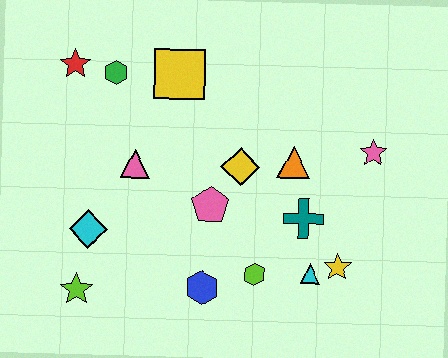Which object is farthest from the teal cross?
The red star is farthest from the teal cross.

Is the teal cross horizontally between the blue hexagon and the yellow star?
Yes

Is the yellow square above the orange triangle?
Yes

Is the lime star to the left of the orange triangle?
Yes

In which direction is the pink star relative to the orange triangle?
The pink star is to the right of the orange triangle.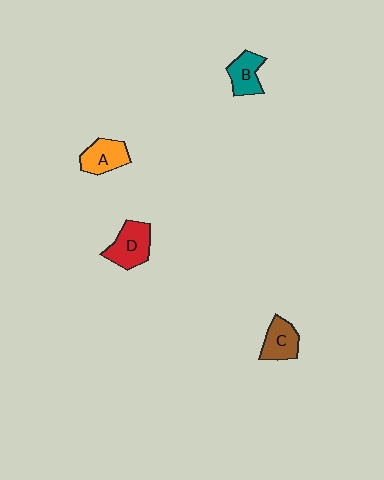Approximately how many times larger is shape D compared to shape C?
Approximately 1.2 times.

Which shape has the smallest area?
Shape B (teal).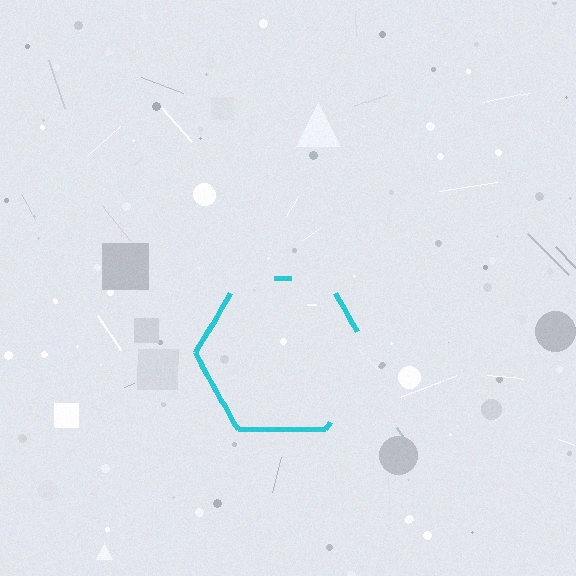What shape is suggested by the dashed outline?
The dashed outline suggests a hexagon.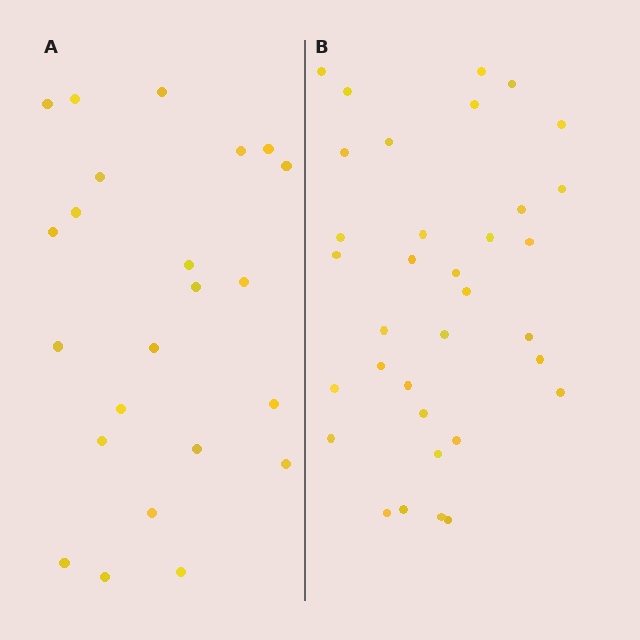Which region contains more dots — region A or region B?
Region B (the right region) has more dots.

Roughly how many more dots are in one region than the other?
Region B has roughly 12 or so more dots than region A.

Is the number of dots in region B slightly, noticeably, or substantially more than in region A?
Region B has substantially more. The ratio is roughly 1.5 to 1.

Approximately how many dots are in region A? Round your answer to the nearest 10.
About 20 dots. (The exact count is 23, which rounds to 20.)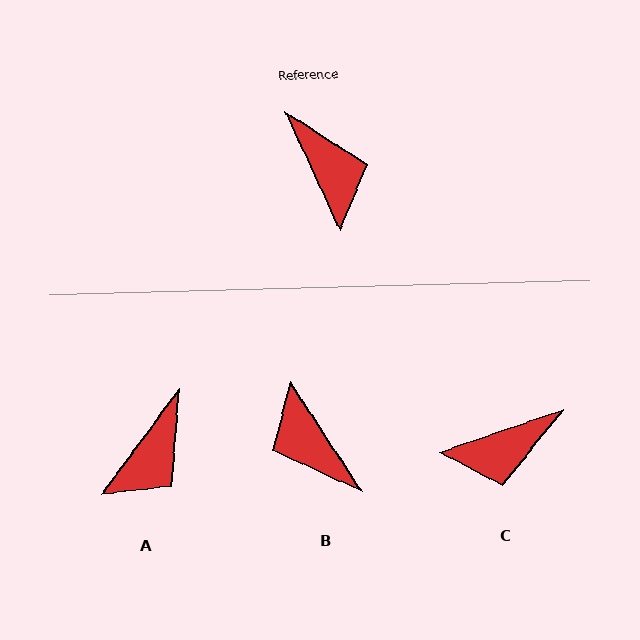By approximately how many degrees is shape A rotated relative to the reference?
Approximately 61 degrees clockwise.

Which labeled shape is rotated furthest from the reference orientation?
B, about 172 degrees away.